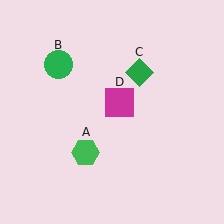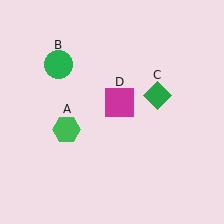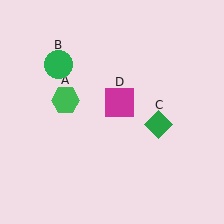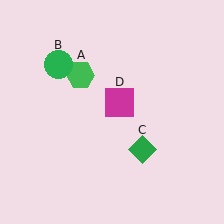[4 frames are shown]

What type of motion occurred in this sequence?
The green hexagon (object A), green diamond (object C) rotated clockwise around the center of the scene.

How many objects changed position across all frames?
2 objects changed position: green hexagon (object A), green diamond (object C).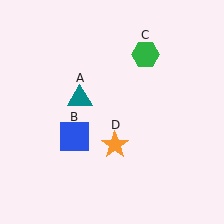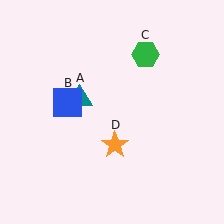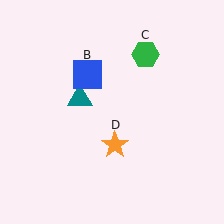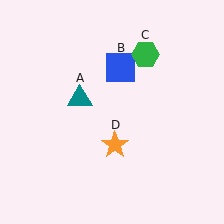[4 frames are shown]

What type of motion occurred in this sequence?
The blue square (object B) rotated clockwise around the center of the scene.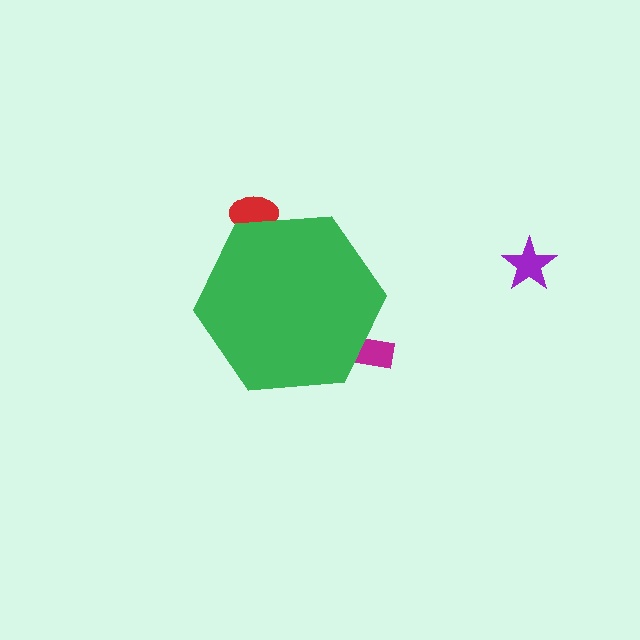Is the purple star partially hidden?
No, the purple star is fully visible.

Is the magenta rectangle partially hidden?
Yes, the magenta rectangle is partially hidden behind the green hexagon.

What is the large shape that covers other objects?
A green hexagon.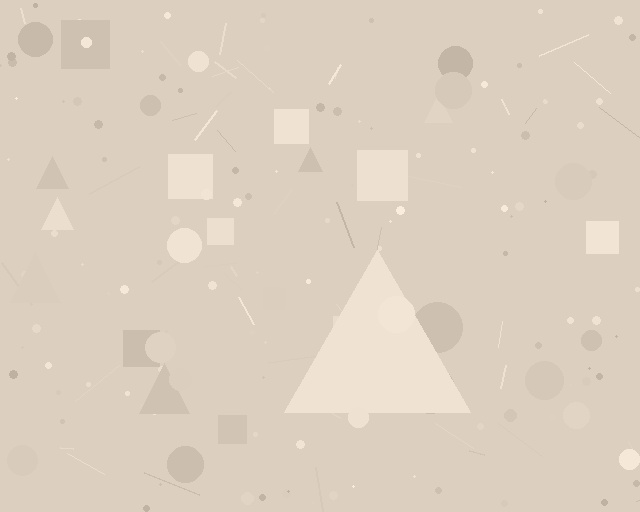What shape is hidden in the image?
A triangle is hidden in the image.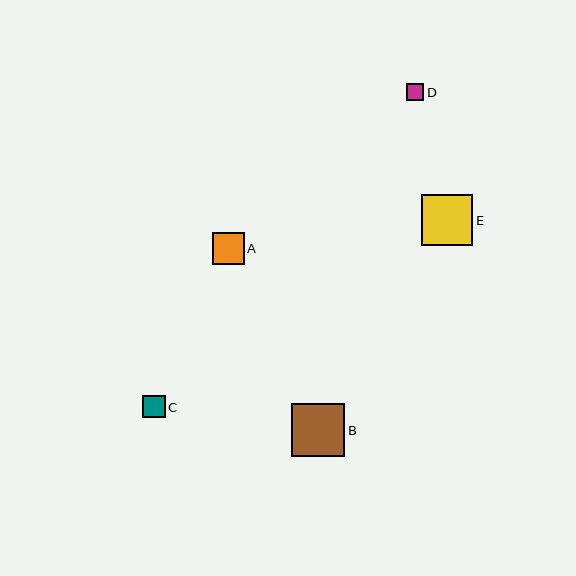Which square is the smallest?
Square D is the smallest with a size of approximately 17 pixels.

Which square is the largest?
Square B is the largest with a size of approximately 54 pixels.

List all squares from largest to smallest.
From largest to smallest: B, E, A, C, D.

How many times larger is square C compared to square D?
Square C is approximately 1.3 times the size of square D.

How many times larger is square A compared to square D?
Square A is approximately 1.8 times the size of square D.